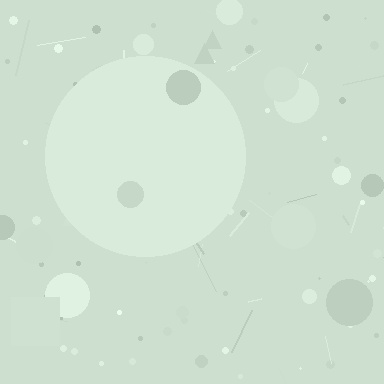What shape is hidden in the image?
A circle is hidden in the image.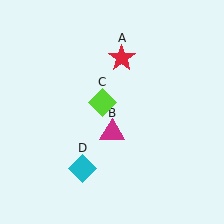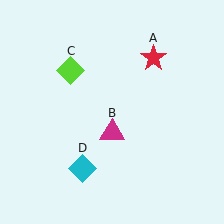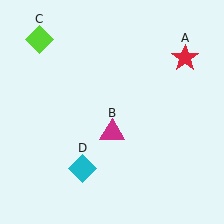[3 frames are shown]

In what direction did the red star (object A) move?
The red star (object A) moved right.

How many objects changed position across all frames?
2 objects changed position: red star (object A), lime diamond (object C).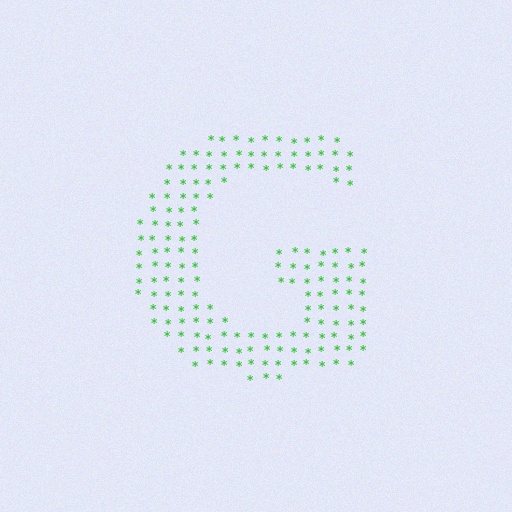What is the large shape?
The large shape is the letter G.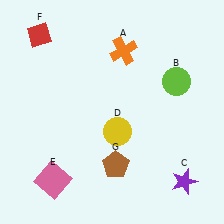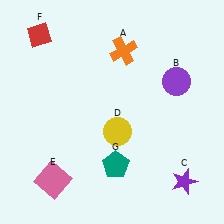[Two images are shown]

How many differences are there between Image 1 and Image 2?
There are 2 differences between the two images.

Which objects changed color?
B changed from lime to purple. G changed from brown to teal.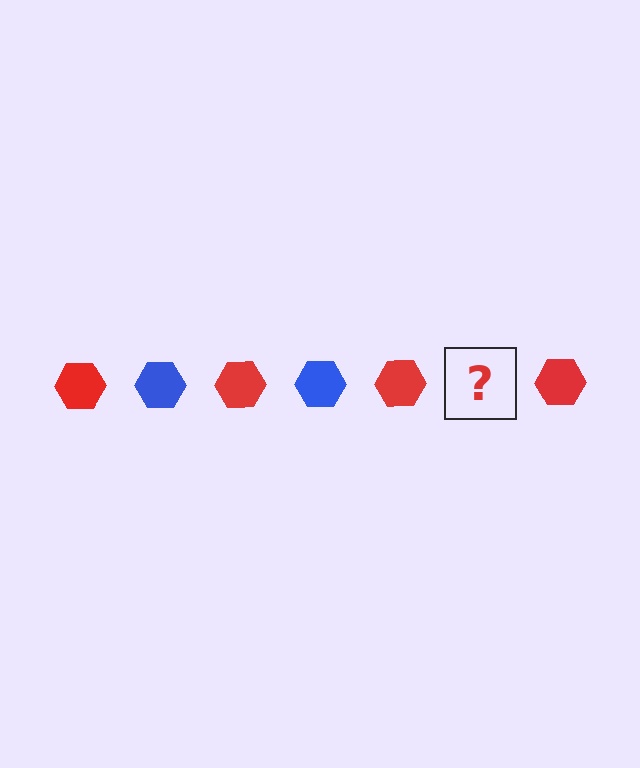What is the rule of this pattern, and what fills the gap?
The rule is that the pattern cycles through red, blue hexagons. The gap should be filled with a blue hexagon.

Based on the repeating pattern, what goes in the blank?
The blank should be a blue hexagon.